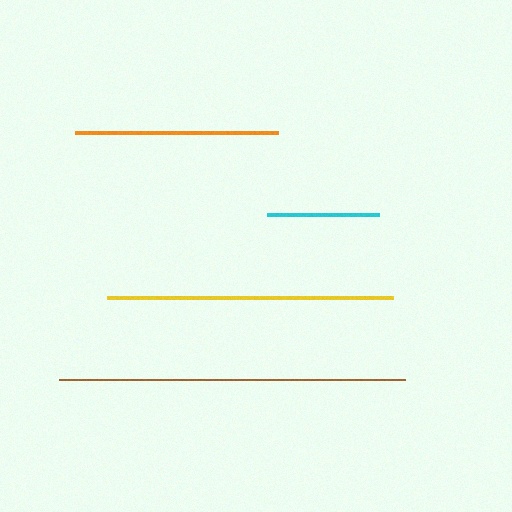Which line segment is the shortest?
The cyan line is the shortest at approximately 112 pixels.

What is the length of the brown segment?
The brown segment is approximately 346 pixels long.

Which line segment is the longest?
The brown line is the longest at approximately 346 pixels.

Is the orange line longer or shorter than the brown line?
The brown line is longer than the orange line.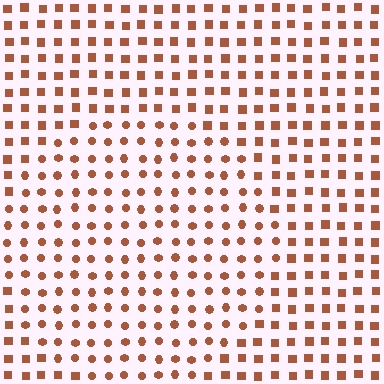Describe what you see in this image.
The image is filled with small brown elements arranged in a uniform grid. A circle-shaped region contains circles, while the surrounding area contains squares. The boundary is defined purely by the change in element shape.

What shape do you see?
I see a circle.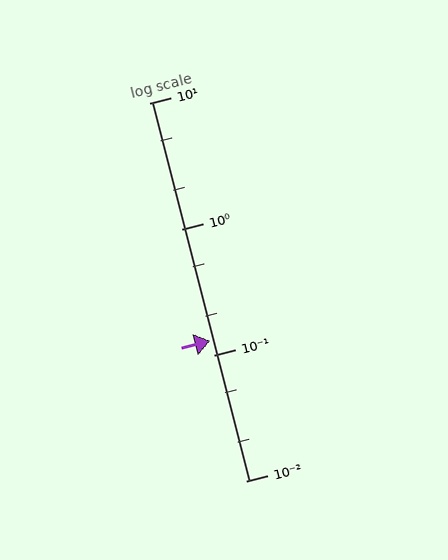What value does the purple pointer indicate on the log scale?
The pointer indicates approximately 0.13.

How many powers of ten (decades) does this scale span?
The scale spans 3 decades, from 0.01 to 10.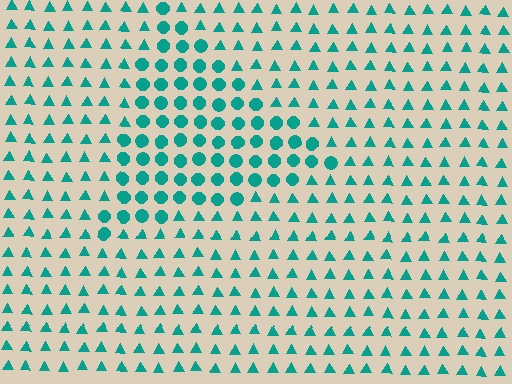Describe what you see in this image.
The image is filled with small teal elements arranged in a uniform grid. A triangle-shaped region contains circles, while the surrounding area contains triangles. The boundary is defined purely by the change in element shape.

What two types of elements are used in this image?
The image uses circles inside the triangle region and triangles outside it.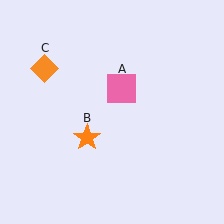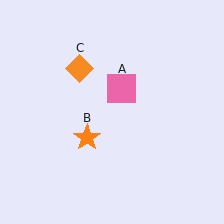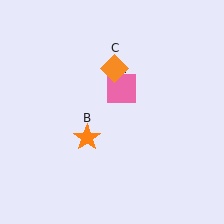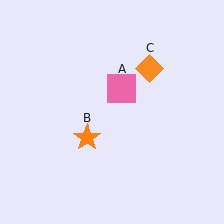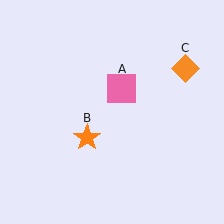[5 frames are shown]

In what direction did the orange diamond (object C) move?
The orange diamond (object C) moved right.